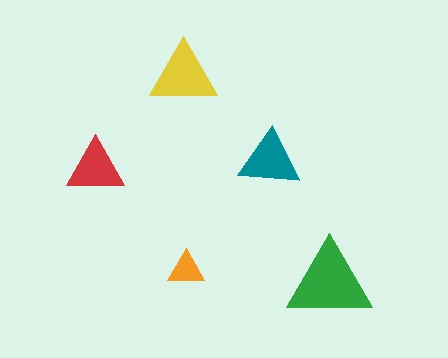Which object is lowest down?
The green triangle is bottommost.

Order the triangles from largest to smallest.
the green one, the yellow one, the teal one, the red one, the orange one.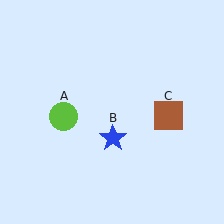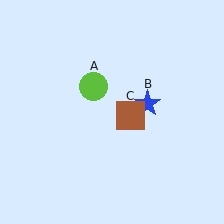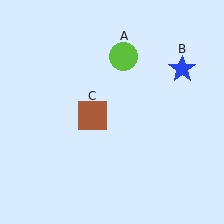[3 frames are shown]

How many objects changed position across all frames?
3 objects changed position: lime circle (object A), blue star (object B), brown square (object C).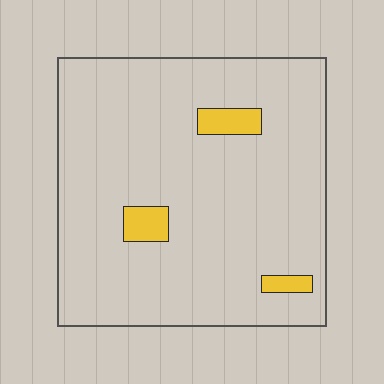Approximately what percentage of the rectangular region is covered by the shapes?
Approximately 5%.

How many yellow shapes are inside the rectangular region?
3.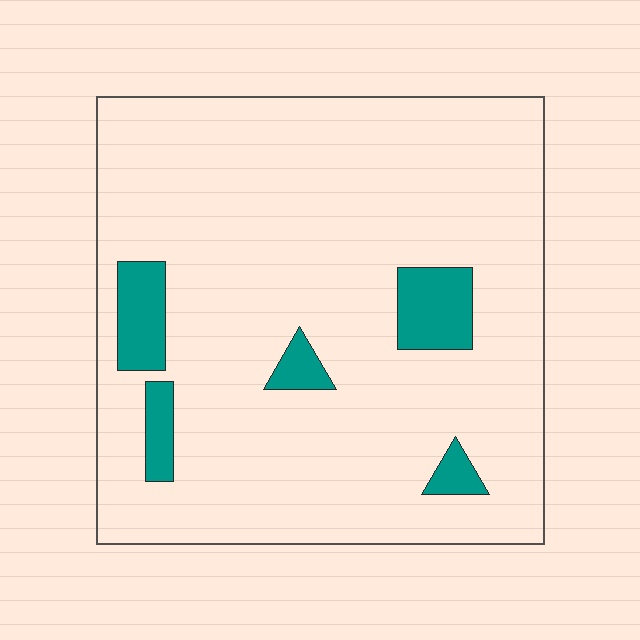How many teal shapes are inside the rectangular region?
5.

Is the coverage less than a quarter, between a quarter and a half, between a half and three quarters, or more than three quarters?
Less than a quarter.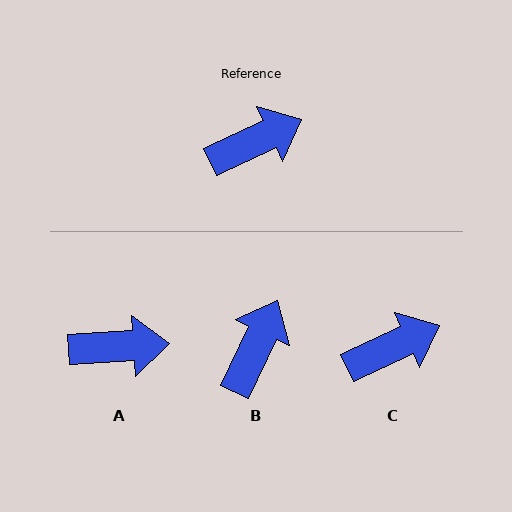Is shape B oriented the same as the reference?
No, it is off by about 40 degrees.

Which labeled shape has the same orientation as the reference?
C.